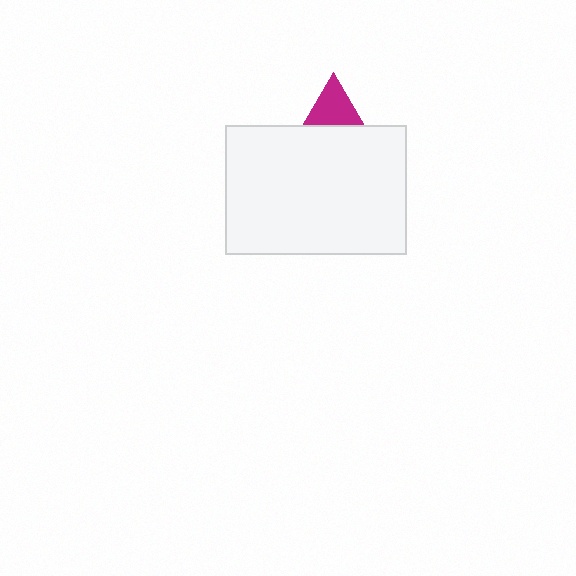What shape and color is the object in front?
The object in front is a white rectangle.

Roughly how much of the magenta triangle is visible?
A small part of it is visible (roughly 34%).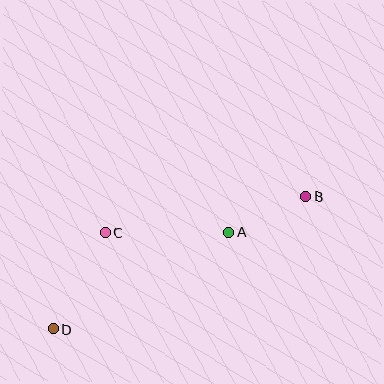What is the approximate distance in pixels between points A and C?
The distance between A and C is approximately 123 pixels.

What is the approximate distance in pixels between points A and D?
The distance between A and D is approximately 200 pixels.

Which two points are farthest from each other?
Points B and D are farthest from each other.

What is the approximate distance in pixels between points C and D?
The distance between C and D is approximately 109 pixels.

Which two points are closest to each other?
Points A and B are closest to each other.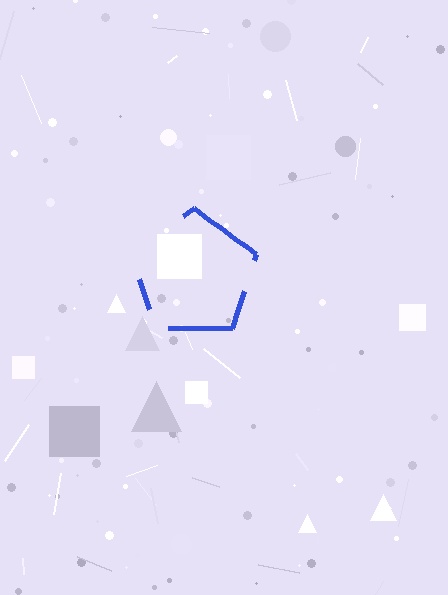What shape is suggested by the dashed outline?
The dashed outline suggests a pentagon.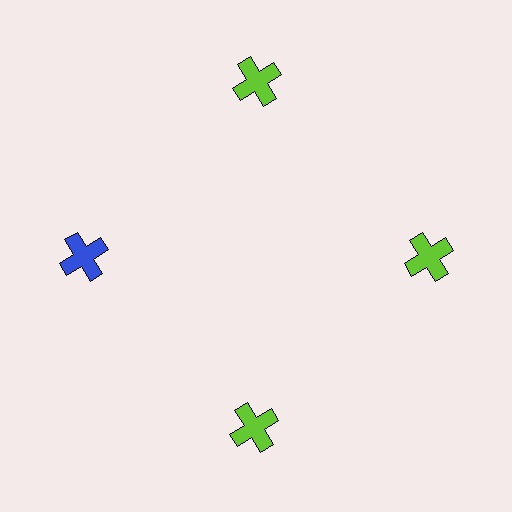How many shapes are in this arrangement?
There are 4 shapes arranged in a ring pattern.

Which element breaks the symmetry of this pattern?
The blue cross at roughly the 9 o'clock position breaks the symmetry. All other shapes are lime crosses.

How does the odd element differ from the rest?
It has a different color: blue instead of lime.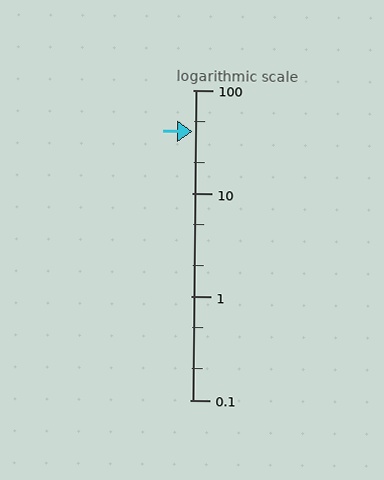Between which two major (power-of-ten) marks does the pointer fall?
The pointer is between 10 and 100.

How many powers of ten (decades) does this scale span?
The scale spans 3 decades, from 0.1 to 100.